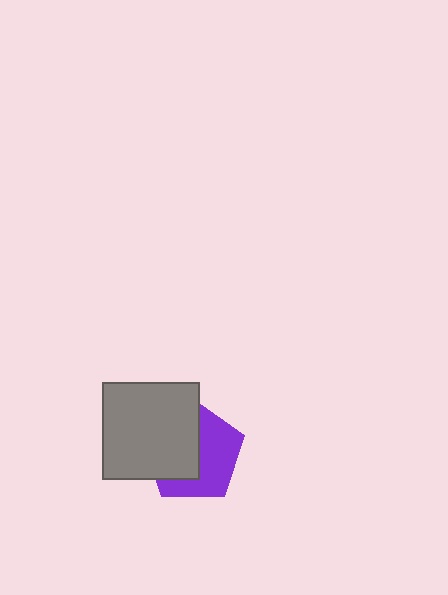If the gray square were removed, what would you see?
You would see the complete purple pentagon.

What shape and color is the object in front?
The object in front is a gray square.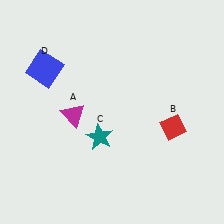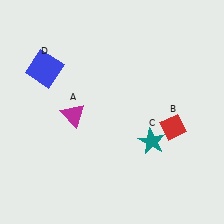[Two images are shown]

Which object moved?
The teal star (C) moved right.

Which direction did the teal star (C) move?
The teal star (C) moved right.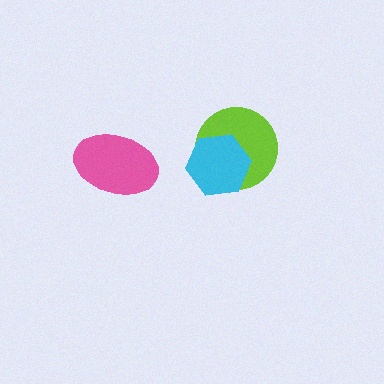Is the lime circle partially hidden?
Yes, it is partially covered by another shape.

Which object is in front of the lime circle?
The cyan hexagon is in front of the lime circle.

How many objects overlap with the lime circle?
1 object overlaps with the lime circle.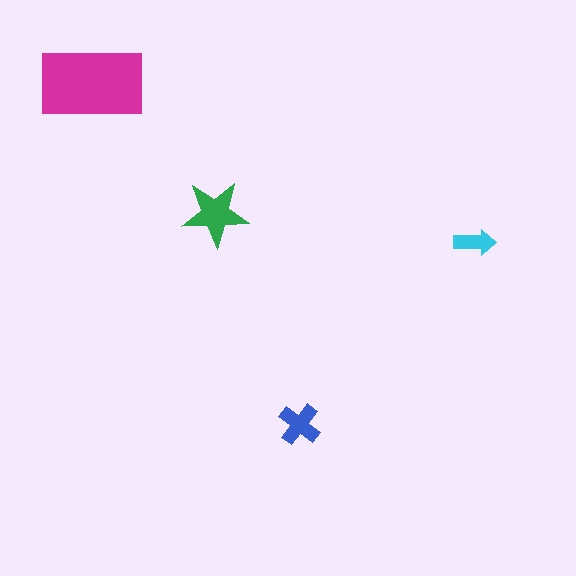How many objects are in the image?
There are 4 objects in the image.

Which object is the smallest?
The cyan arrow.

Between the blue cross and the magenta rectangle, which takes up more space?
The magenta rectangle.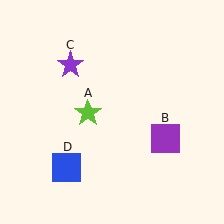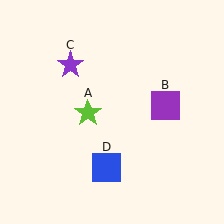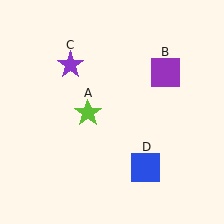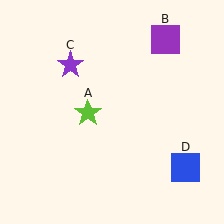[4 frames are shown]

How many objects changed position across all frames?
2 objects changed position: purple square (object B), blue square (object D).